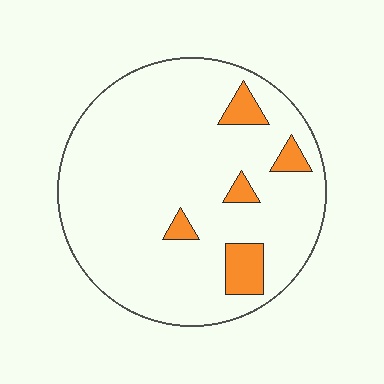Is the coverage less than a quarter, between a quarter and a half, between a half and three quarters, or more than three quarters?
Less than a quarter.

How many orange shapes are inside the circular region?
5.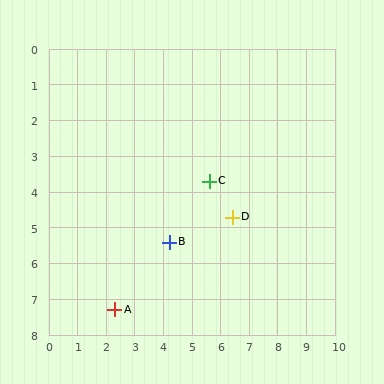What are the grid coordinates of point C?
Point C is at approximately (5.6, 3.7).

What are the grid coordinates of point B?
Point B is at approximately (4.2, 5.4).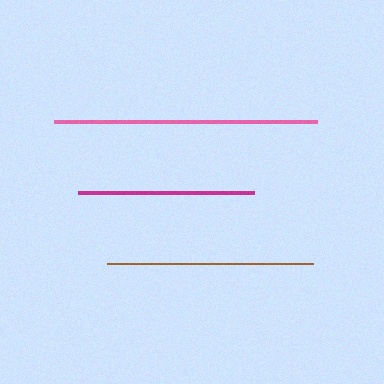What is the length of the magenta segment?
The magenta segment is approximately 176 pixels long.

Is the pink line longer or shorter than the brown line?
The pink line is longer than the brown line.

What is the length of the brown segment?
The brown segment is approximately 206 pixels long.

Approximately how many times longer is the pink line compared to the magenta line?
The pink line is approximately 1.5 times the length of the magenta line.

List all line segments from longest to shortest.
From longest to shortest: pink, brown, magenta.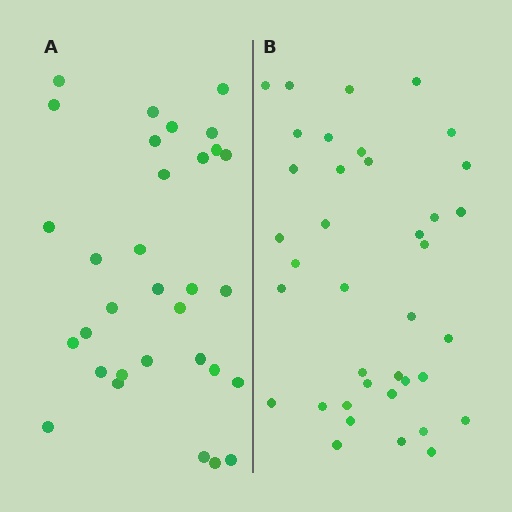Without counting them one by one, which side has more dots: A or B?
Region B (the right region) has more dots.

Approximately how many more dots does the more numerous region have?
Region B has about 6 more dots than region A.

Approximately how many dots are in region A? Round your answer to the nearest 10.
About 30 dots. (The exact count is 32, which rounds to 30.)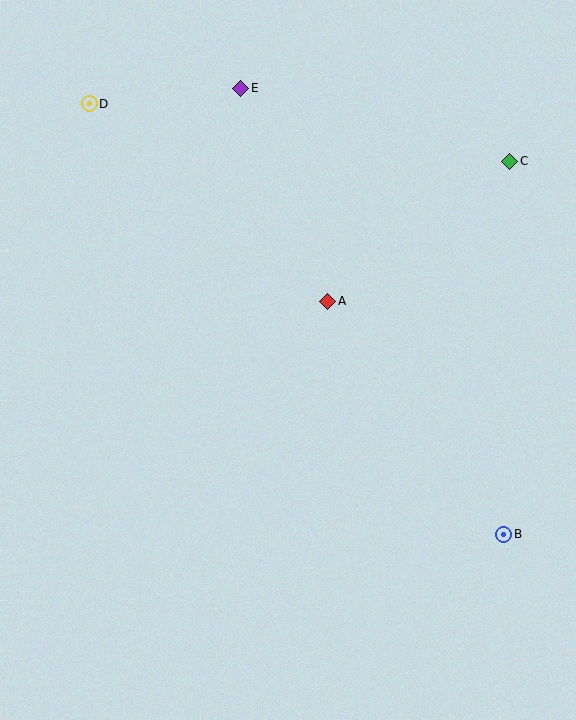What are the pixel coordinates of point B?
Point B is at (504, 535).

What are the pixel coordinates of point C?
Point C is at (510, 161).